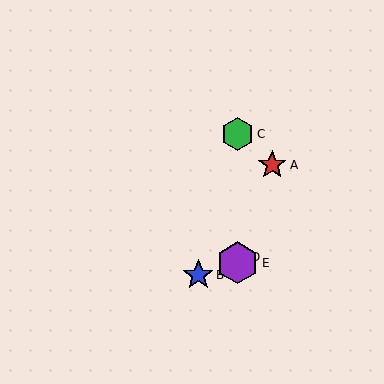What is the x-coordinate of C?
Object C is at x≈237.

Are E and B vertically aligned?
No, E is at x≈237 and B is at x≈198.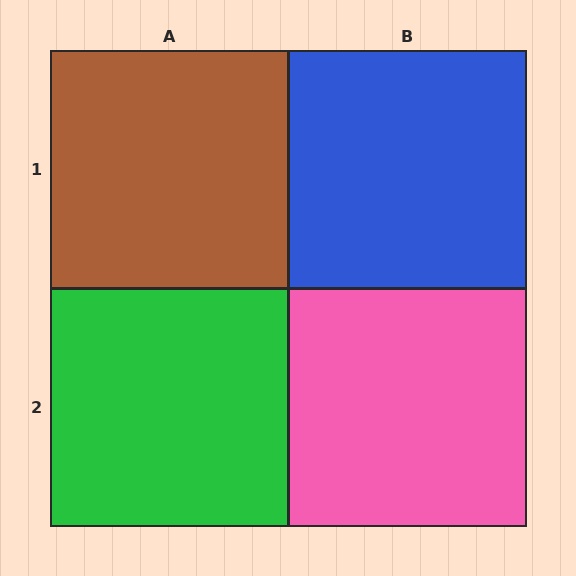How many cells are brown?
1 cell is brown.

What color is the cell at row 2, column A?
Green.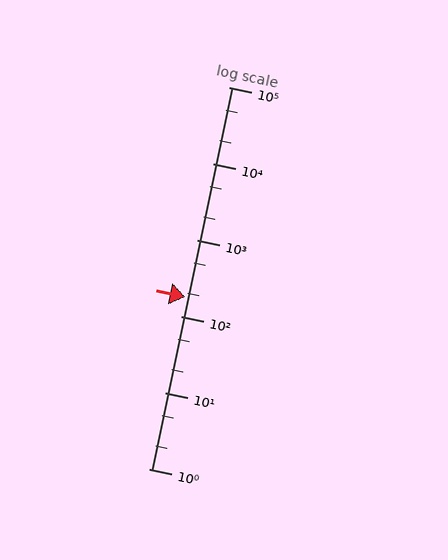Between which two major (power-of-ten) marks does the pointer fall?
The pointer is between 100 and 1000.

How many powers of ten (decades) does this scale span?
The scale spans 5 decades, from 1 to 100000.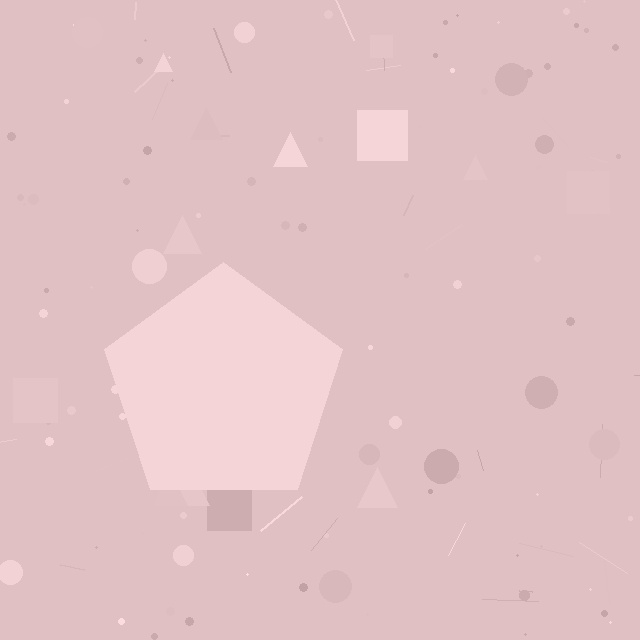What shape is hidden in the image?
A pentagon is hidden in the image.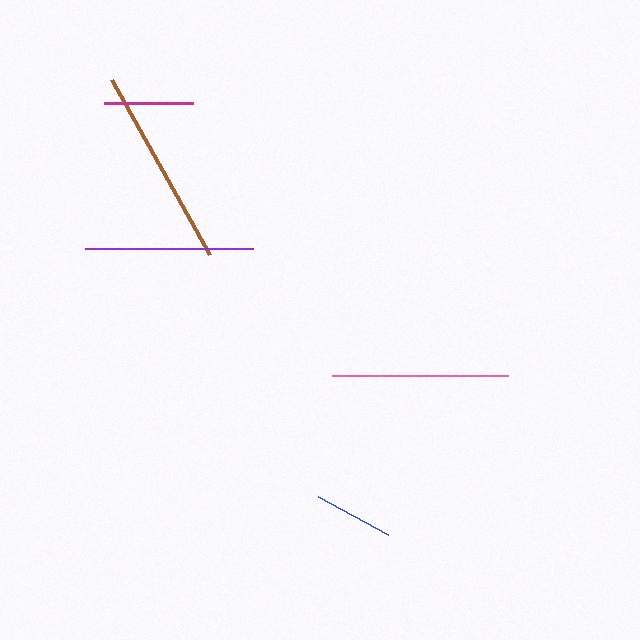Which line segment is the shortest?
The blue line is the shortest at approximately 80 pixels.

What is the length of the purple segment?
The purple segment is approximately 168 pixels long.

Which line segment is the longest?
The brown line is the longest at approximately 201 pixels.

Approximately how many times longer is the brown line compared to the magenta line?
The brown line is approximately 2.2 times the length of the magenta line.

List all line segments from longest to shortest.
From longest to shortest: brown, pink, purple, magenta, blue.